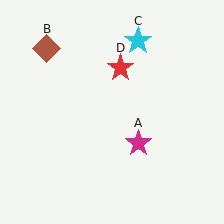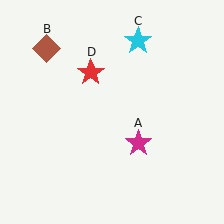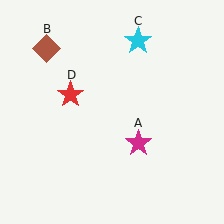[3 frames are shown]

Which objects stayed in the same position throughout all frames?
Magenta star (object A) and brown diamond (object B) and cyan star (object C) remained stationary.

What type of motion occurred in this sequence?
The red star (object D) rotated counterclockwise around the center of the scene.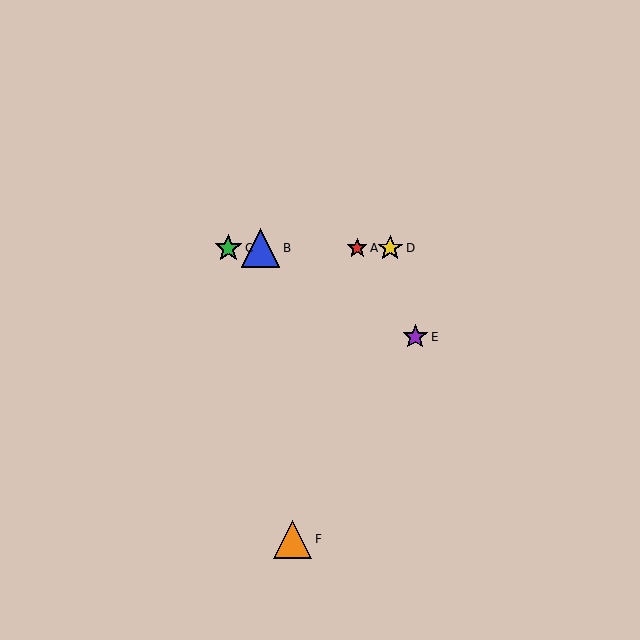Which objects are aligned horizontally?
Objects A, B, C, D are aligned horizontally.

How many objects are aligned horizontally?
4 objects (A, B, C, D) are aligned horizontally.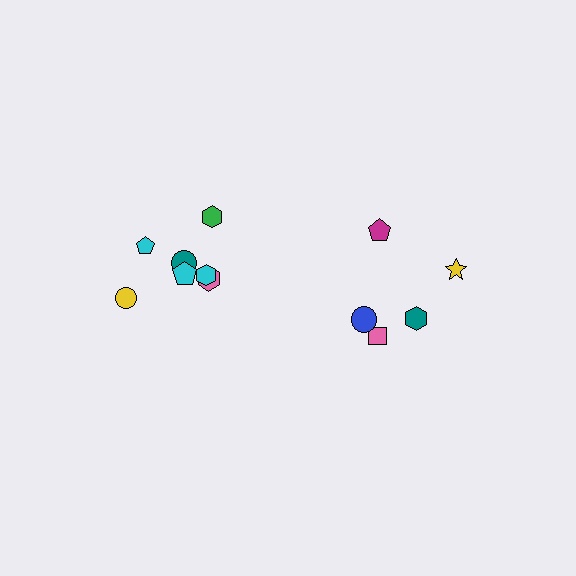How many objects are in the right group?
There are 5 objects.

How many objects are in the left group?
There are 7 objects.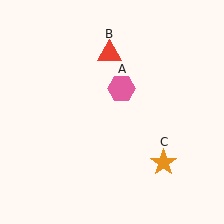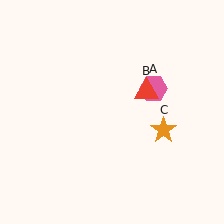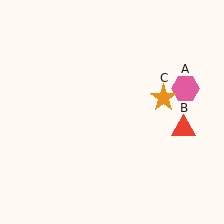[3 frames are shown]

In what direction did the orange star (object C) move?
The orange star (object C) moved up.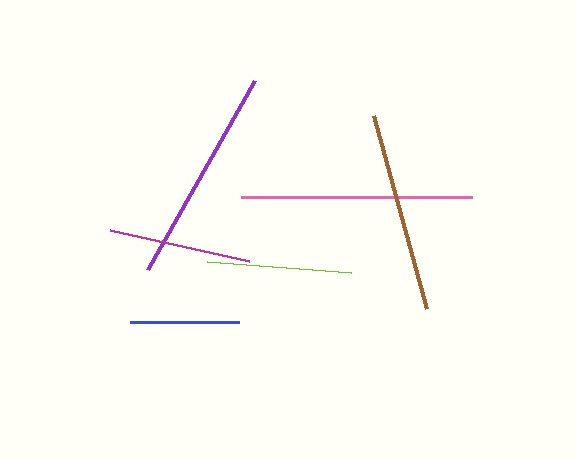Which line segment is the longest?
The pink line is the longest at approximately 231 pixels.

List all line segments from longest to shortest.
From longest to shortest: pink, purple, brown, lime, magenta, blue.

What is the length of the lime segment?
The lime segment is approximately 144 pixels long.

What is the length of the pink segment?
The pink segment is approximately 231 pixels long.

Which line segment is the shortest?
The blue line is the shortest at approximately 109 pixels.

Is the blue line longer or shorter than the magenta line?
The magenta line is longer than the blue line.